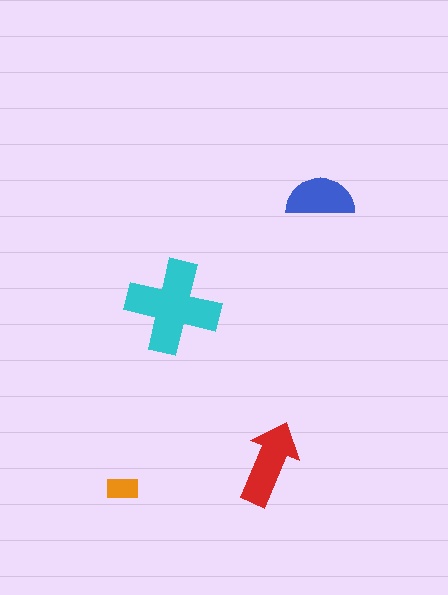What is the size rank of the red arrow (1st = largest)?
2nd.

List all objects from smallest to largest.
The orange rectangle, the blue semicircle, the red arrow, the cyan cross.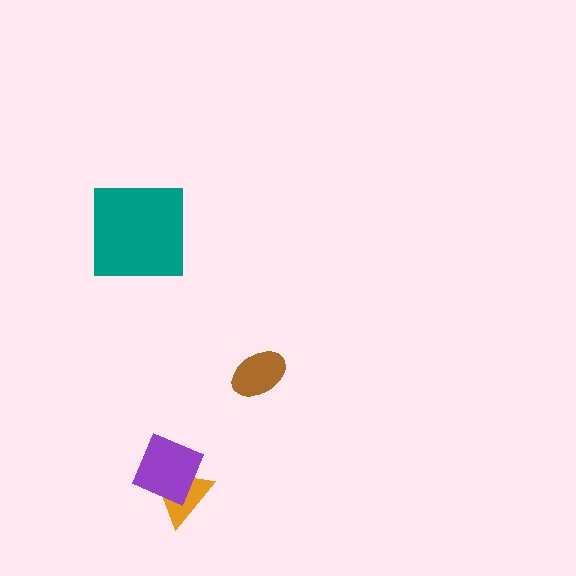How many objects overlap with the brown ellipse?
0 objects overlap with the brown ellipse.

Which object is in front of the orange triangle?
The purple diamond is in front of the orange triangle.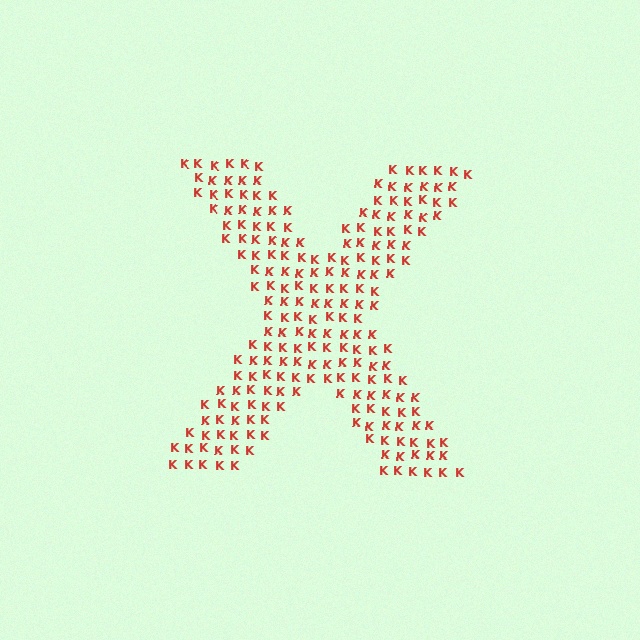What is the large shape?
The large shape is the letter X.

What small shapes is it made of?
It is made of small letter K's.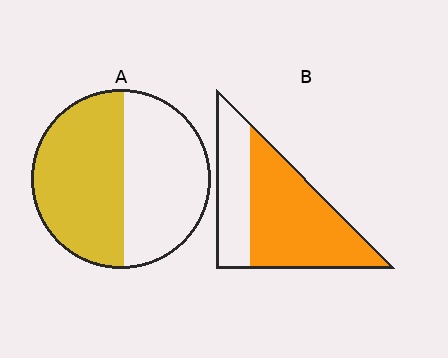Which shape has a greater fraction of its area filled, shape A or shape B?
Shape B.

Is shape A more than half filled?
Roughly half.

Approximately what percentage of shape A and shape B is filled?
A is approximately 50% and B is approximately 65%.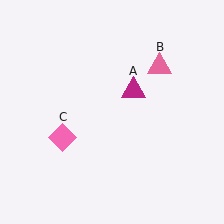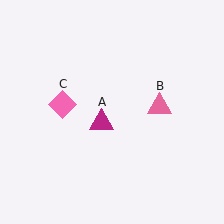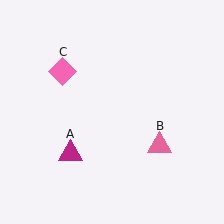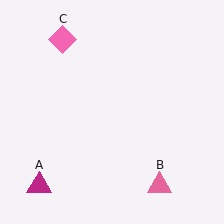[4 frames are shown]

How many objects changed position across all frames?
3 objects changed position: magenta triangle (object A), pink triangle (object B), pink diamond (object C).